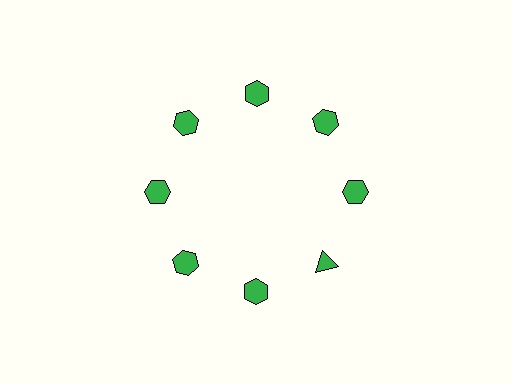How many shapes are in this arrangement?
There are 8 shapes arranged in a ring pattern.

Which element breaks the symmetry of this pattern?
The green triangle at roughly the 4 o'clock position breaks the symmetry. All other shapes are green hexagons.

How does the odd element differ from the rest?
It has a different shape: triangle instead of hexagon.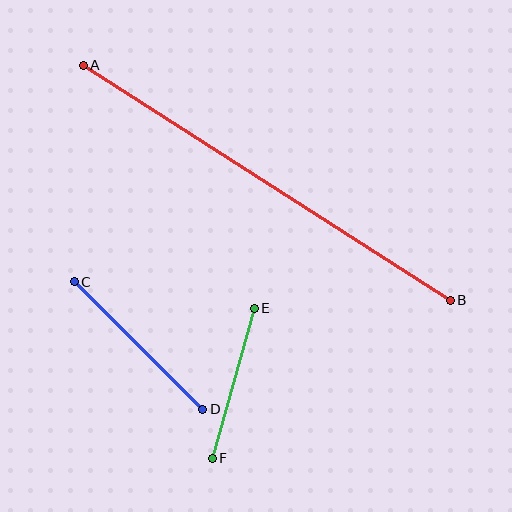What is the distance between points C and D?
The distance is approximately 181 pixels.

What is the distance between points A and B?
The distance is approximately 436 pixels.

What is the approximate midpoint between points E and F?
The midpoint is at approximately (233, 383) pixels.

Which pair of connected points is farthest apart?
Points A and B are farthest apart.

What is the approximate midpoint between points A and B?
The midpoint is at approximately (267, 183) pixels.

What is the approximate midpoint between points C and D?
The midpoint is at approximately (138, 345) pixels.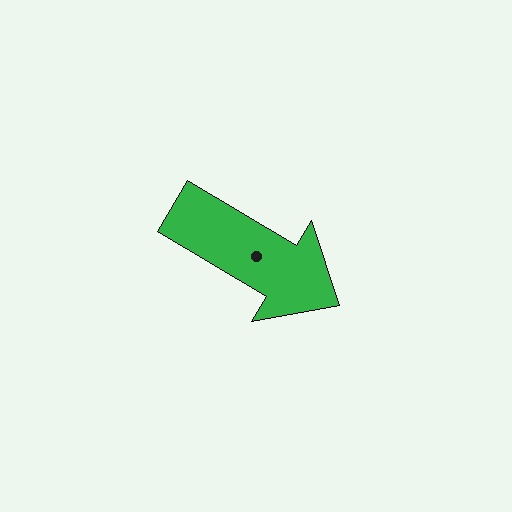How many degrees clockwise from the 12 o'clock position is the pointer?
Approximately 121 degrees.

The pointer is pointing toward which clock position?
Roughly 4 o'clock.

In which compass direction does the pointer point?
Southeast.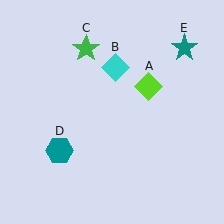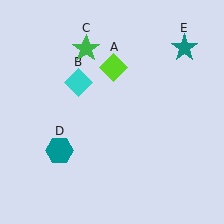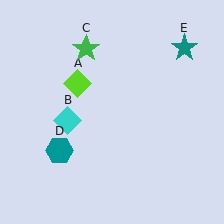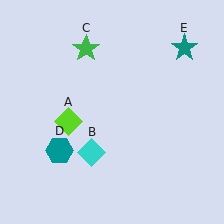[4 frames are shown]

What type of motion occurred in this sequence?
The lime diamond (object A), cyan diamond (object B) rotated counterclockwise around the center of the scene.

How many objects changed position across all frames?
2 objects changed position: lime diamond (object A), cyan diamond (object B).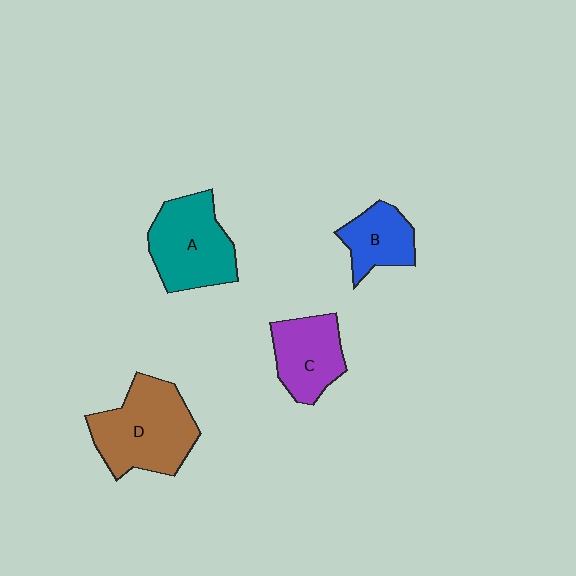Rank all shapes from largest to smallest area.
From largest to smallest: D (brown), A (teal), C (purple), B (blue).